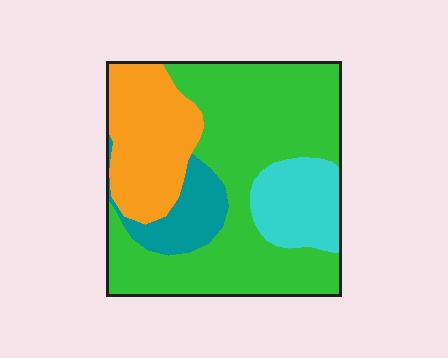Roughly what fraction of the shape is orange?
Orange takes up about one fifth (1/5) of the shape.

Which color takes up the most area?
Green, at roughly 55%.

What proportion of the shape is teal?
Teal takes up less than a quarter of the shape.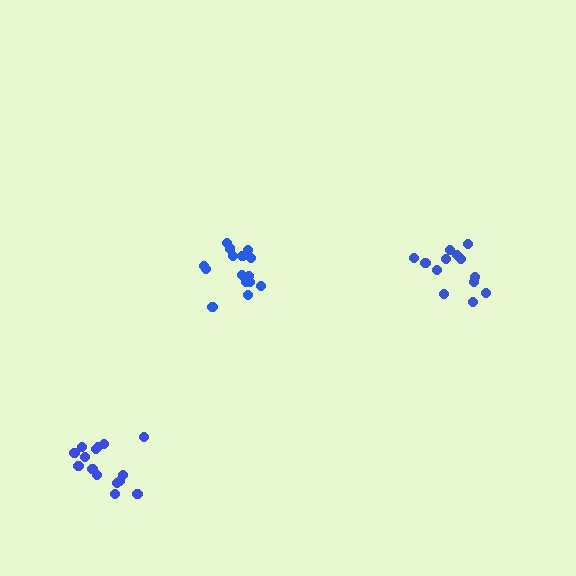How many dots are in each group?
Group 1: 16 dots, Group 2: 15 dots, Group 3: 13 dots (44 total).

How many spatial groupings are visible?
There are 3 spatial groupings.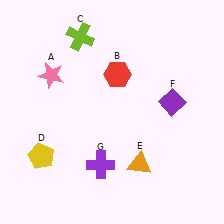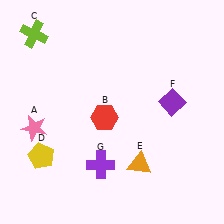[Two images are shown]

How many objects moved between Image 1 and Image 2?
3 objects moved between the two images.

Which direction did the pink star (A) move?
The pink star (A) moved down.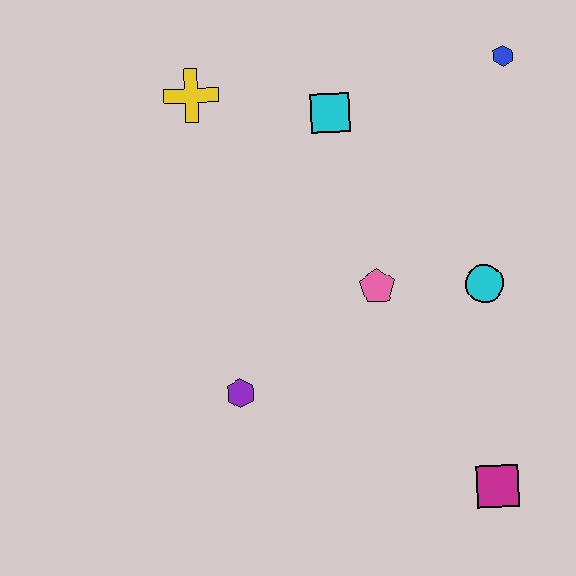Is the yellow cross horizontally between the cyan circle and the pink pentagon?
No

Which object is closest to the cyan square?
The yellow cross is closest to the cyan square.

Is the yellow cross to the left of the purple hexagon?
Yes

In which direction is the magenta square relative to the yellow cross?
The magenta square is below the yellow cross.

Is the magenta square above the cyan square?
No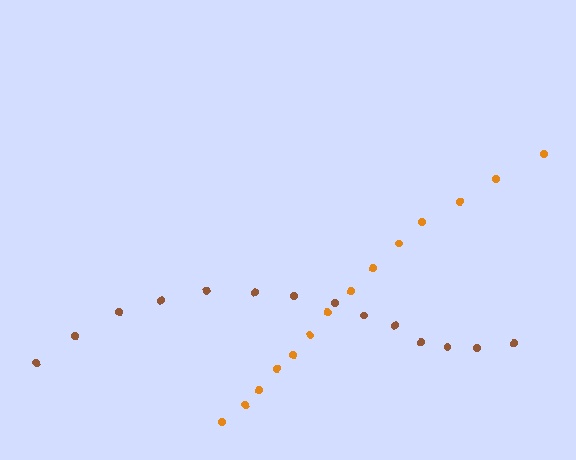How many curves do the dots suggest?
There are 2 distinct paths.